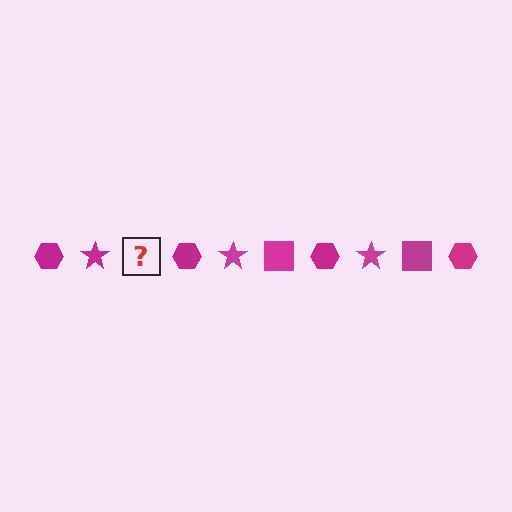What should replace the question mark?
The question mark should be replaced with a magenta square.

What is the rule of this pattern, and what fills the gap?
The rule is that the pattern cycles through hexagon, star, square shapes in magenta. The gap should be filled with a magenta square.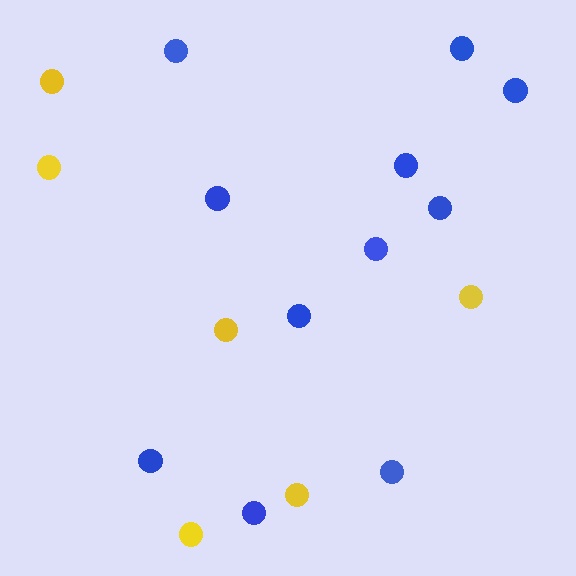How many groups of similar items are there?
There are 2 groups: one group of yellow circles (6) and one group of blue circles (11).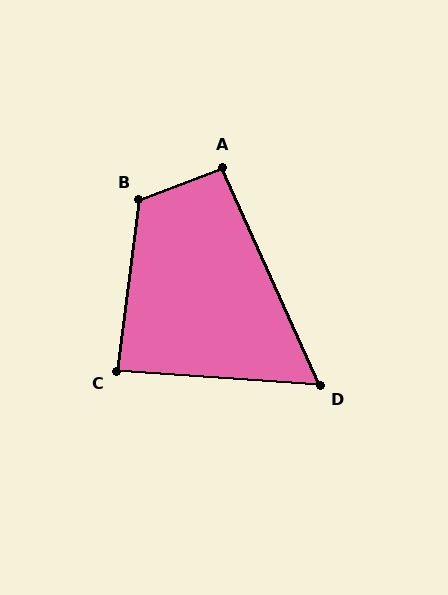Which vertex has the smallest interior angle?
D, at approximately 62 degrees.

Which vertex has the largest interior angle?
B, at approximately 118 degrees.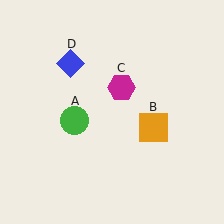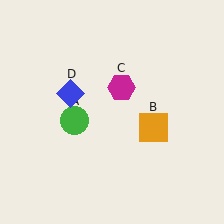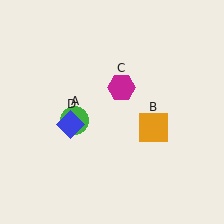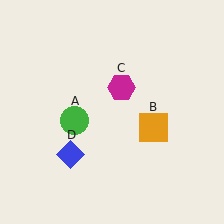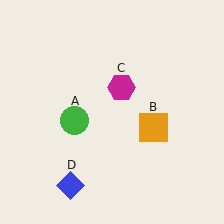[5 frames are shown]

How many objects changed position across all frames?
1 object changed position: blue diamond (object D).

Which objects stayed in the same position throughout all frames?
Green circle (object A) and orange square (object B) and magenta hexagon (object C) remained stationary.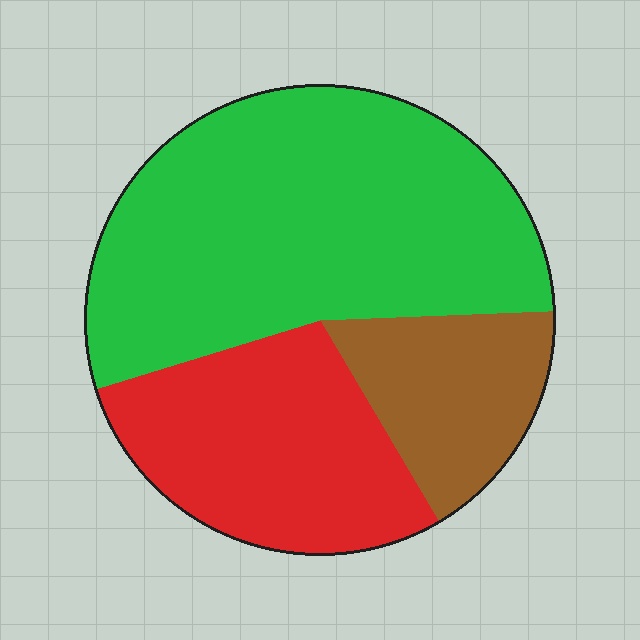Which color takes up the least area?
Brown, at roughly 15%.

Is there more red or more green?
Green.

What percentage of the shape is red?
Red covers about 30% of the shape.